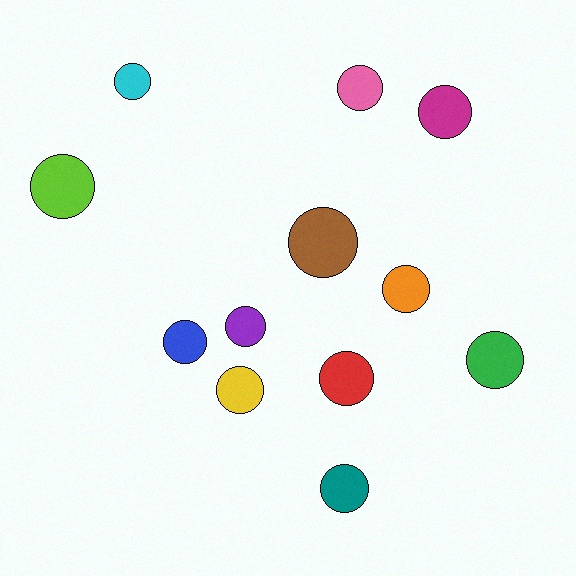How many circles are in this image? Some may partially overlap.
There are 12 circles.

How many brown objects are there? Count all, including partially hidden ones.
There is 1 brown object.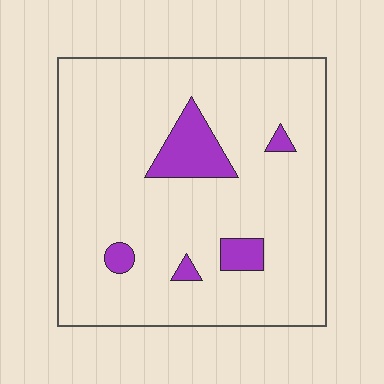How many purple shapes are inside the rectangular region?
5.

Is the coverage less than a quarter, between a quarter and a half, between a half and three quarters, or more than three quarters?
Less than a quarter.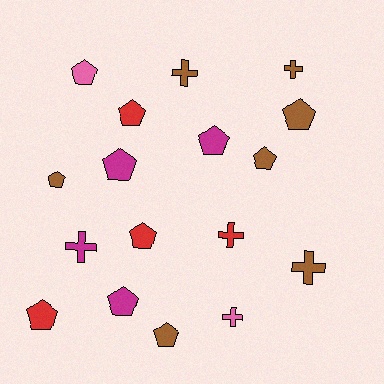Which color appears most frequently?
Brown, with 7 objects.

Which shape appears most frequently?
Pentagon, with 11 objects.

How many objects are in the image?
There are 17 objects.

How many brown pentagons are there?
There are 4 brown pentagons.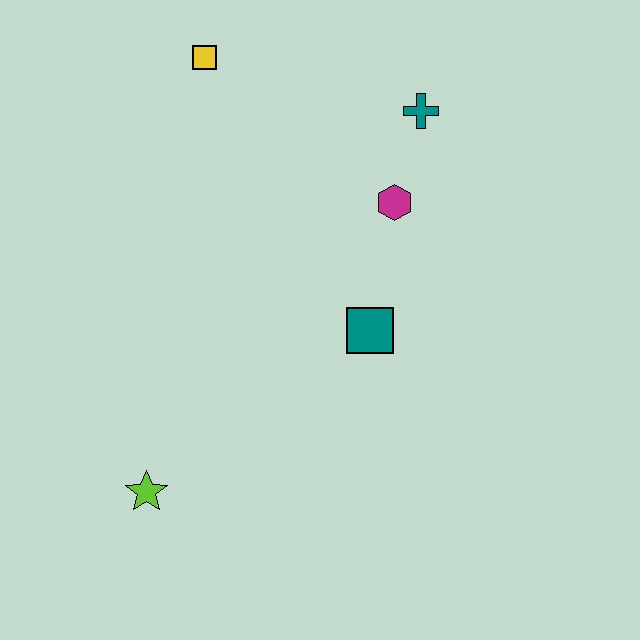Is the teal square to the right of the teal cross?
No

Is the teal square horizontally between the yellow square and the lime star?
No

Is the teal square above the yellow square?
No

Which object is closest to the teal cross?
The magenta hexagon is closest to the teal cross.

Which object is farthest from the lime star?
The teal cross is farthest from the lime star.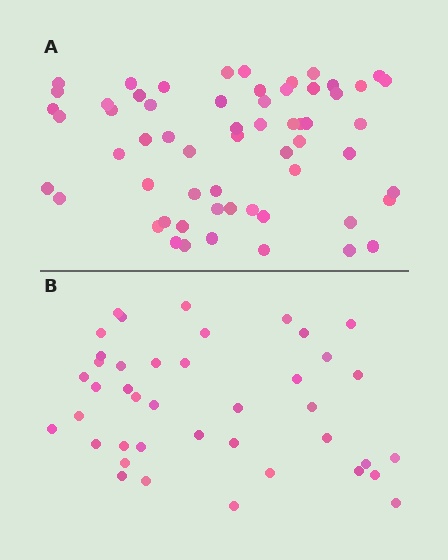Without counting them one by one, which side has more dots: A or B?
Region A (the top region) has more dots.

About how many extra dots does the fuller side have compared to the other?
Region A has approximately 20 more dots than region B.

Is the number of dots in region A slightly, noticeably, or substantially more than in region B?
Region A has substantially more. The ratio is roughly 1.5 to 1.